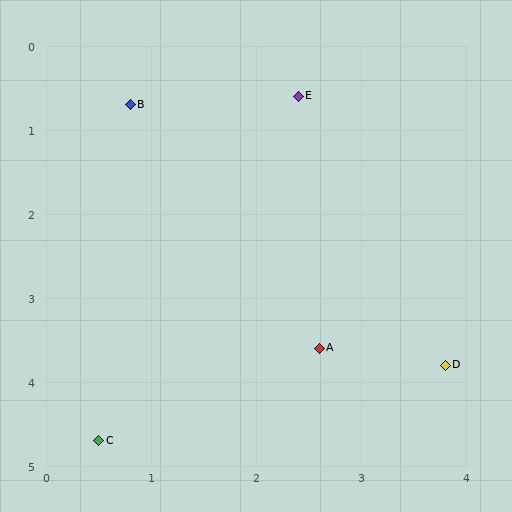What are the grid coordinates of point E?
Point E is at approximately (2.4, 0.6).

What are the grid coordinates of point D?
Point D is at approximately (3.8, 3.8).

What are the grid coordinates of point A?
Point A is at approximately (2.6, 3.6).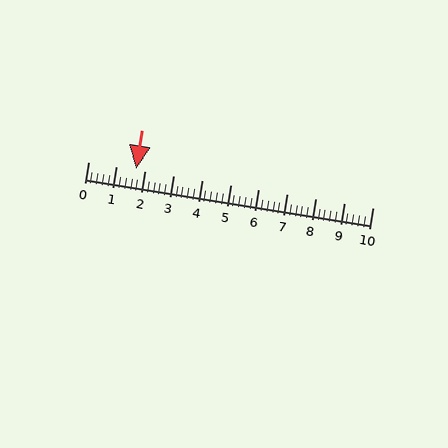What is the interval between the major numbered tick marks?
The major tick marks are spaced 1 units apart.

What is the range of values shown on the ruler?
The ruler shows values from 0 to 10.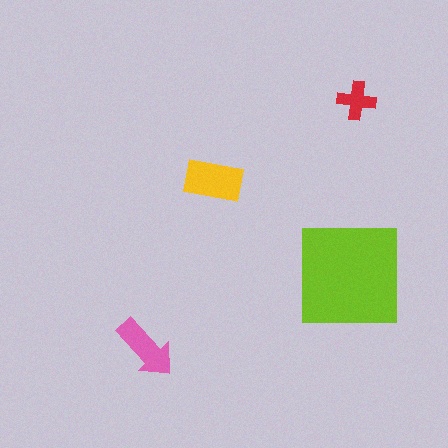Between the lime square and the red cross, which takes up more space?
The lime square.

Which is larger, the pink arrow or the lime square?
The lime square.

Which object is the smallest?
The red cross.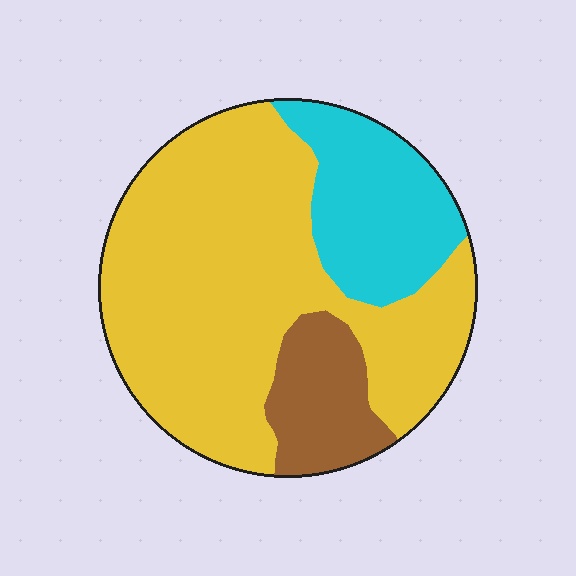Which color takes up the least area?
Brown, at roughly 15%.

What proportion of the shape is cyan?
Cyan takes up less than a quarter of the shape.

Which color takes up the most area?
Yellow, at roughly 65%.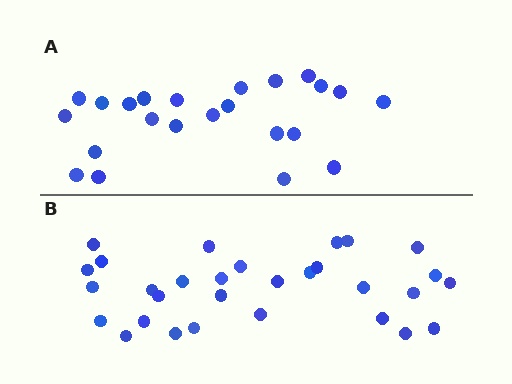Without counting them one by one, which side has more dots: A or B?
Region B (the bottom region) has more dots.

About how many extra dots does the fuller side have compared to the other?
Region B has roughly 8 or so more dots than region A.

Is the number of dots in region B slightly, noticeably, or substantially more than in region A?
Region B has noticeably more, but not dramatically so. The ratio is roughly 1.3 to 1.